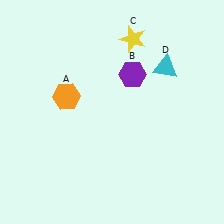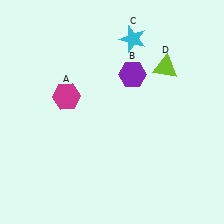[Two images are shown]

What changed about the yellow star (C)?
In Image 1, C is yellow. In Image 2, it changed to cyan.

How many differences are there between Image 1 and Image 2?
There are 3 differences between the two images.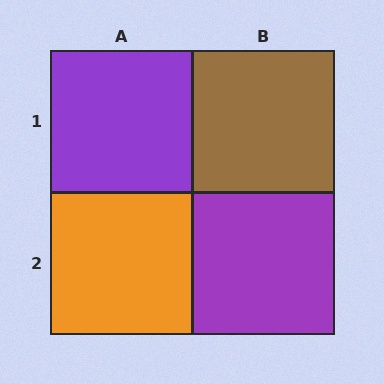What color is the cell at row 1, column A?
Purple.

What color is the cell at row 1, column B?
Brown.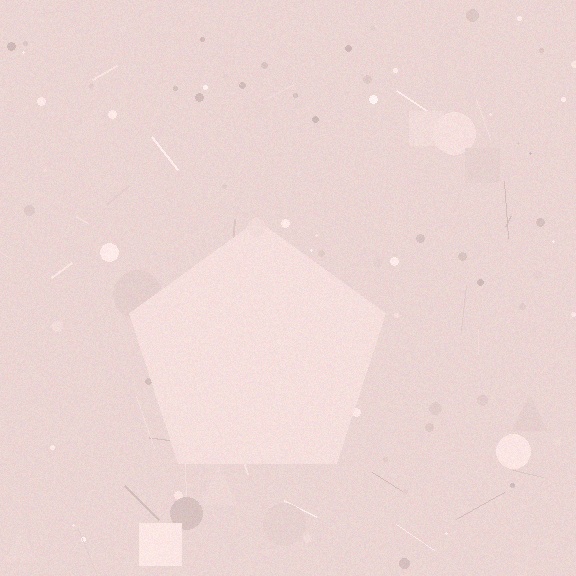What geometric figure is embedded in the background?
A pentagon is embedded in the background.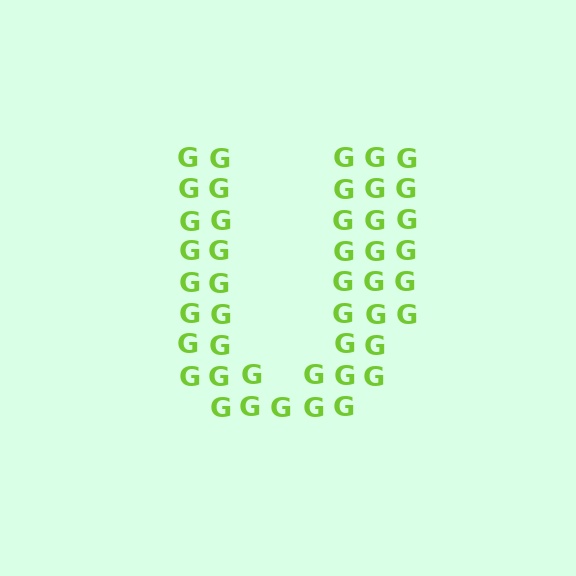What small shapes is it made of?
It is made of small letter G's.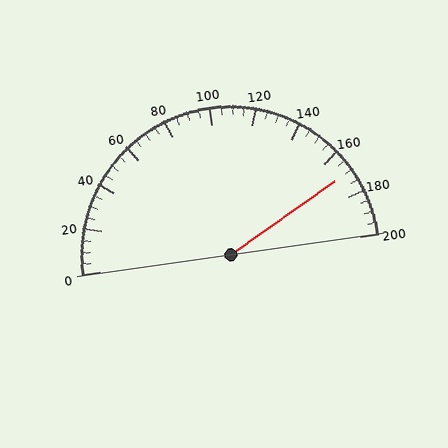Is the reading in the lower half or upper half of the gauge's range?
The reading is in the upper half of the range (0 to 200).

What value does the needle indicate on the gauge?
The needle indicates approximately 170.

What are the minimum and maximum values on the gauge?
The gauge ranges from 0 to 200.